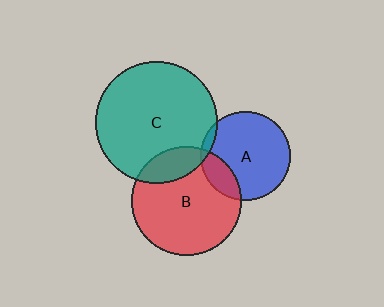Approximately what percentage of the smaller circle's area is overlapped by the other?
Approximately 20%.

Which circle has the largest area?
Circle C (teal).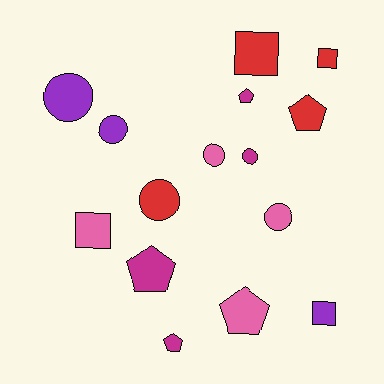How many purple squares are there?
There is 1 purple square.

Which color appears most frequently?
Red, with 4 objects.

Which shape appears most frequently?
Circle, with 6 objects.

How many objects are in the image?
There are 15 objects.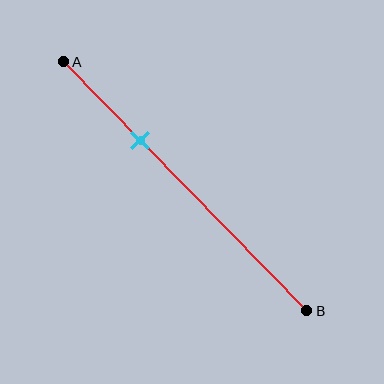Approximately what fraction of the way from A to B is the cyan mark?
The cyan mark is approximately 30% of the way from A to B.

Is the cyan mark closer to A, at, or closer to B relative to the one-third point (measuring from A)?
The cyan mark is approximately at the one-third point of segment AB.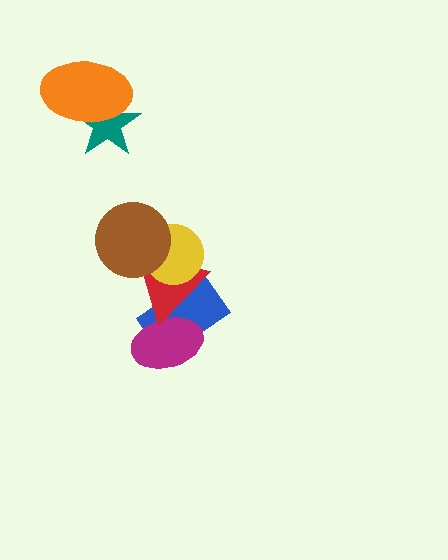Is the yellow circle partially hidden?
Yes, it is partially covered by another shape.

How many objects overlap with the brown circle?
2 objects overlap with the brown circle.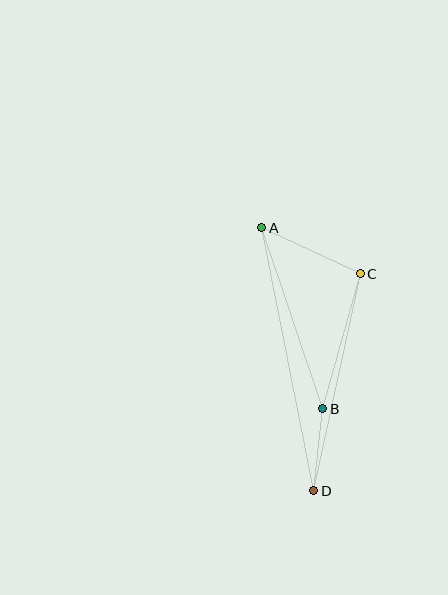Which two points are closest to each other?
Points B and D are closest to each other.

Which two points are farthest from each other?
Points A and D are farthest from each other.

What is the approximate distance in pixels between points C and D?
The distance between C and D is approximately 222 pixels.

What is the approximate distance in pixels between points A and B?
The distance between A and B is approximately 191 pixels.